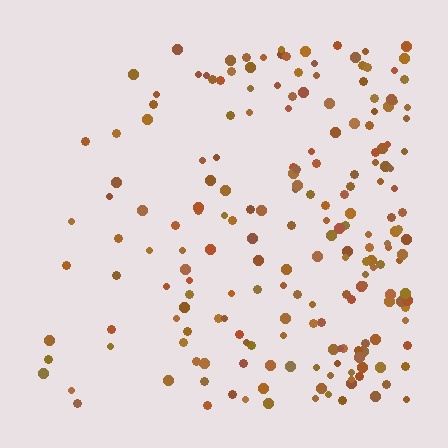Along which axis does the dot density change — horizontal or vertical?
Horizontal.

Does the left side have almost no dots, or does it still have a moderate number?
Still a moderate number, just noticeably fewer than the right.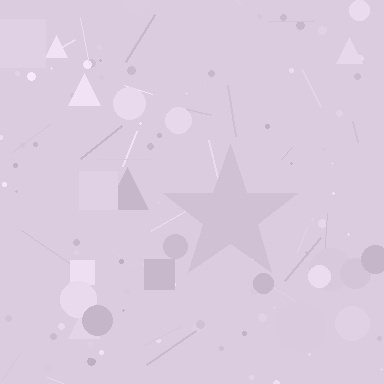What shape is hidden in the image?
A star is hidden in the image.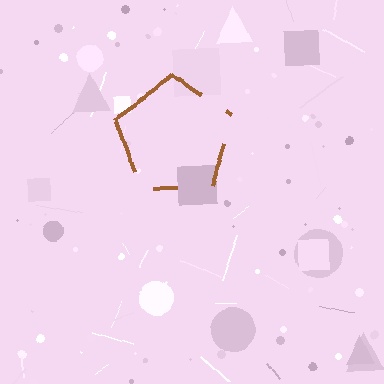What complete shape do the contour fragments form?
The contour fragments form a pentagon.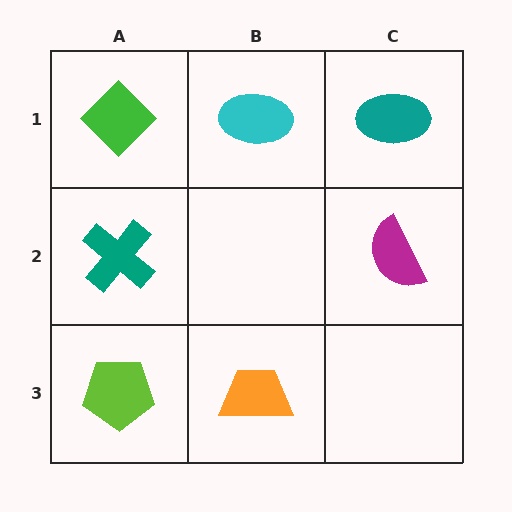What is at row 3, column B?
An orange trapezoid.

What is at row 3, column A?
A lime pentagon.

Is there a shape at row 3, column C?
No, that cell is empty.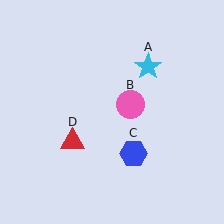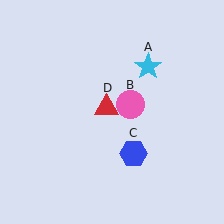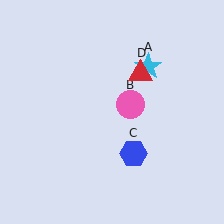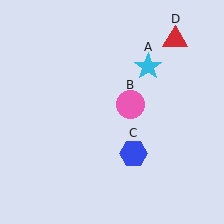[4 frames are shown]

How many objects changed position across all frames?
1 object changed position: red triangle (object D).